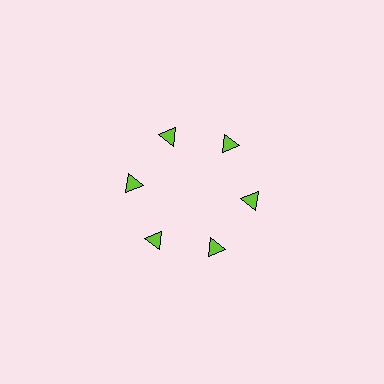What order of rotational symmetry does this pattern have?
This pattern has 6-fold rotational symmetry.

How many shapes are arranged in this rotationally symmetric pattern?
There are 6 shapes, arranged in 6 groups of 1.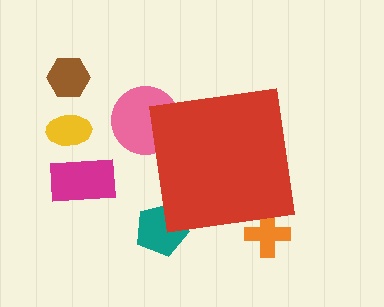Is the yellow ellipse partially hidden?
No, the yellow ellipse is fully visible.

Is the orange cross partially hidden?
Yes, the orange cross is partially hidden behind the red square.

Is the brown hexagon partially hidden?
No, the brown hexagon is fully visible.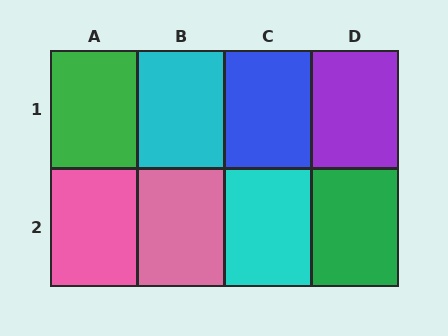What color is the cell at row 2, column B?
Pink.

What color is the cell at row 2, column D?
Green.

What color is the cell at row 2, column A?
Pink.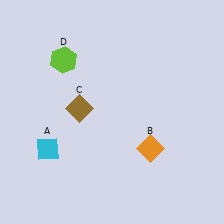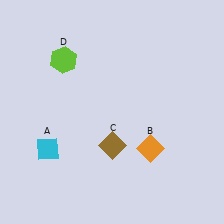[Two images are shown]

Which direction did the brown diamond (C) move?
The brown diamond (C) moved down.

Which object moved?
The brown diamond (C) moved down.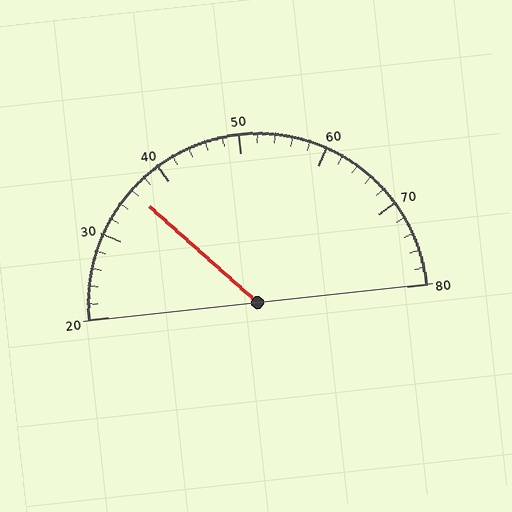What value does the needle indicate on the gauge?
The needle indicates approximately 36.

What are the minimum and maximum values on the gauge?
The gauge ranges from 20 to 80.